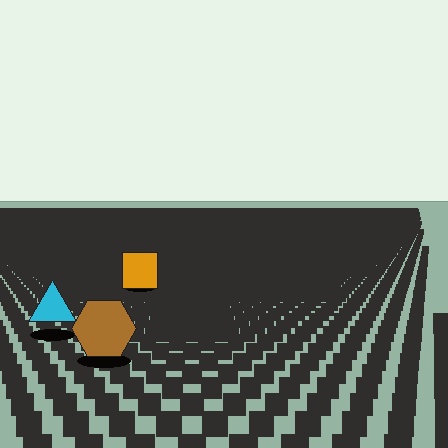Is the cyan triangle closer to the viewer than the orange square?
Yes. The cyan triangle is closer — you can tell from the texture gradient: the ground texture is coarser near it.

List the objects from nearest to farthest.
From nearest to farthest: the brown hexagon, the cyan triangle, the orange square.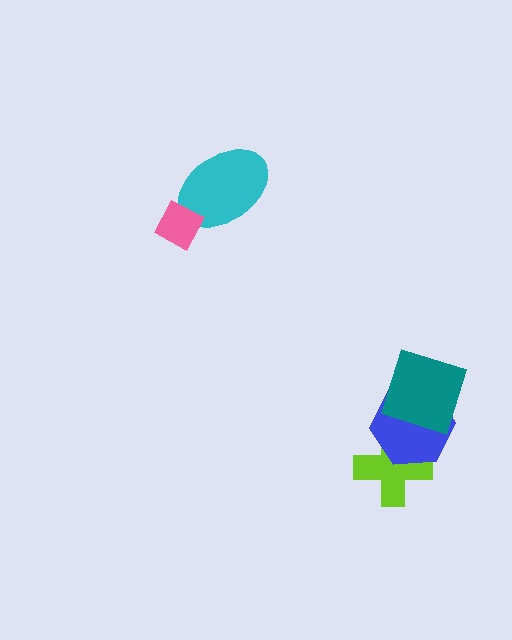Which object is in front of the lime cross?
The blue hexagon is in front of the lime cross.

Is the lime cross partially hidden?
Yes, it is partially covered by another shape.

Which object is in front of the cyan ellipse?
The pink diamond is in front of the cyan ellipse.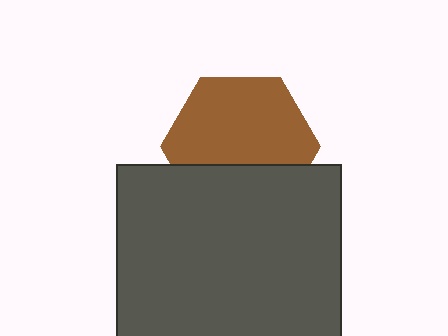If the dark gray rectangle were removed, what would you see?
You would see the complete brown hexagon.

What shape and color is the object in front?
The object in front is a dark gray rectangle.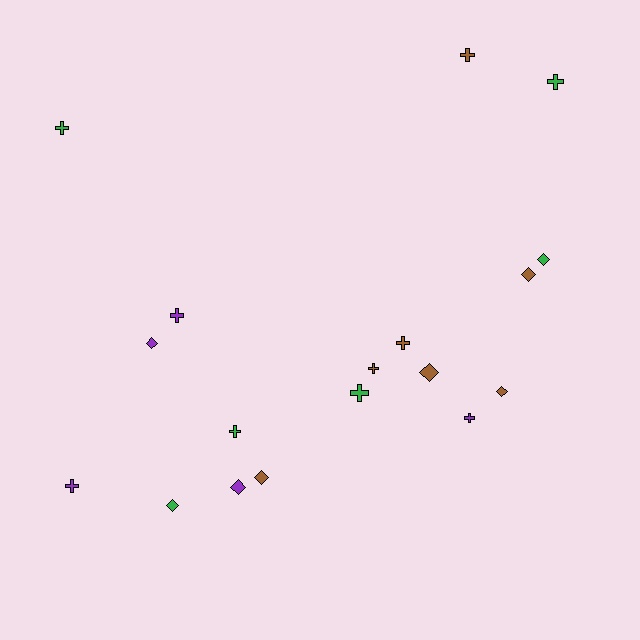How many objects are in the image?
There are 18 objects.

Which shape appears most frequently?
Cross, with 10 objects.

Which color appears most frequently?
Brown, with 7 objects.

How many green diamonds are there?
There are 2 green diamonds.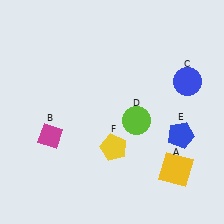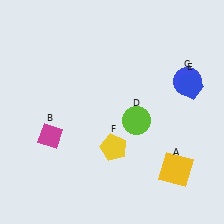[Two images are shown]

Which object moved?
The blue pentagon (E) moved up.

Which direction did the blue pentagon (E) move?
The blue pentagon (E) moved up.